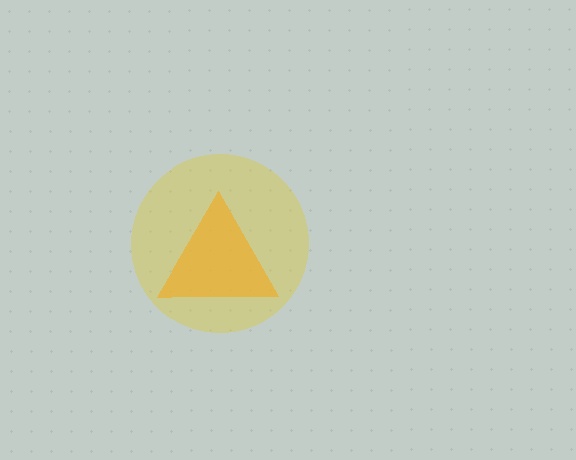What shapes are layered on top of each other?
The layered shapes are: an orange triangle, a yellow circle.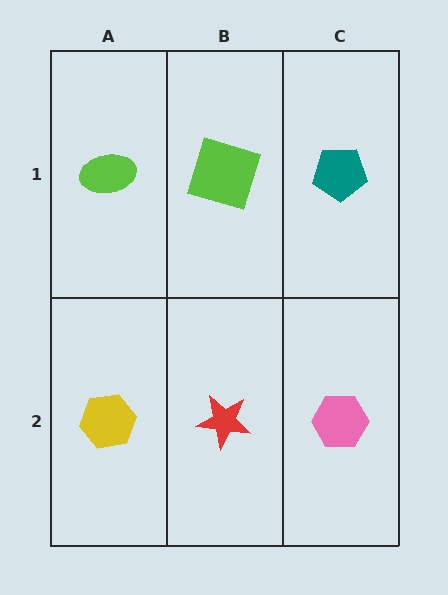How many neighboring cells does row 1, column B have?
3.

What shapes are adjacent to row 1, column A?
A yellow hexagon (row 2, column A), a lime square (row 1, column B).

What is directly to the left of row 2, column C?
A red star.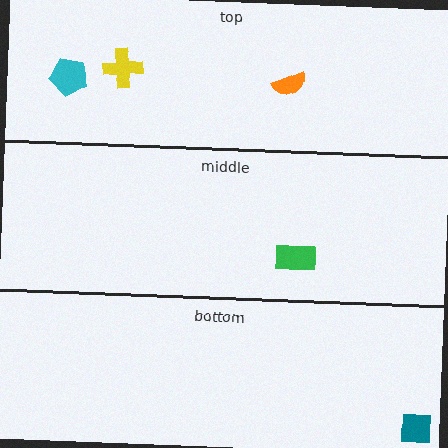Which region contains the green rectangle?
The middle region.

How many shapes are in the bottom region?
1.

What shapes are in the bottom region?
The teal square.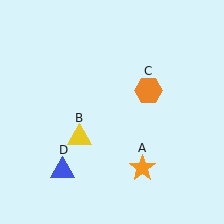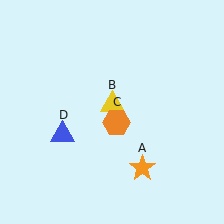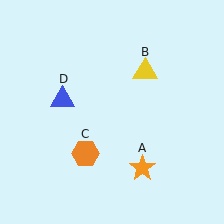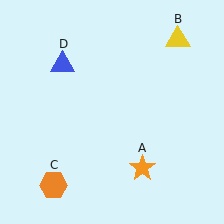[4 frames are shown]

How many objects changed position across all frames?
3 objects changed position: yellow triangle (object B), orange hexagon (object C), blue triangle (object D).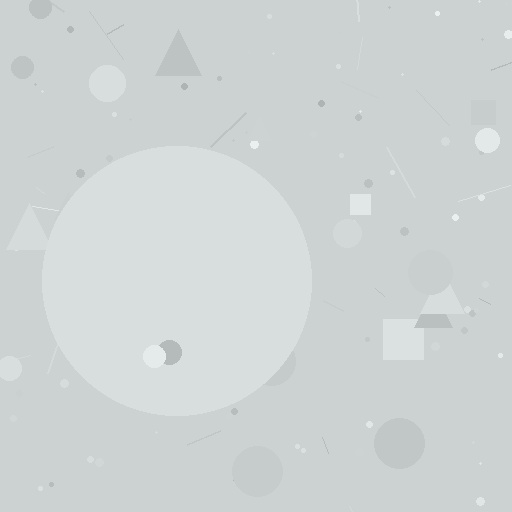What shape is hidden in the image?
A circle is hidden in the image.